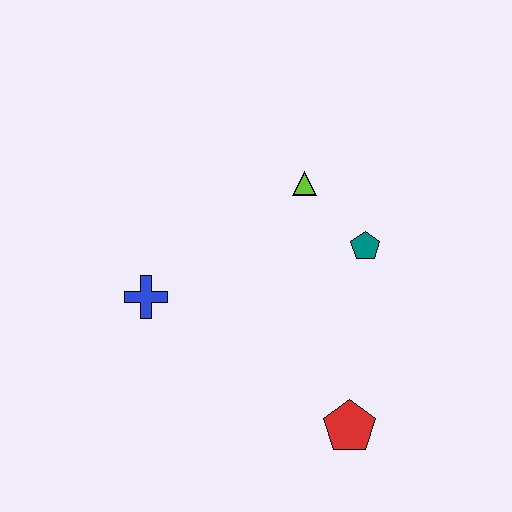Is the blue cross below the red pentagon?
No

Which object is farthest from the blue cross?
The red pentagon is farthest from the blue cross.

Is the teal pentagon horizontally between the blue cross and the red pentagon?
No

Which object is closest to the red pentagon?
The teal pentagon is closest to the red pentagon.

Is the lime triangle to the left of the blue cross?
No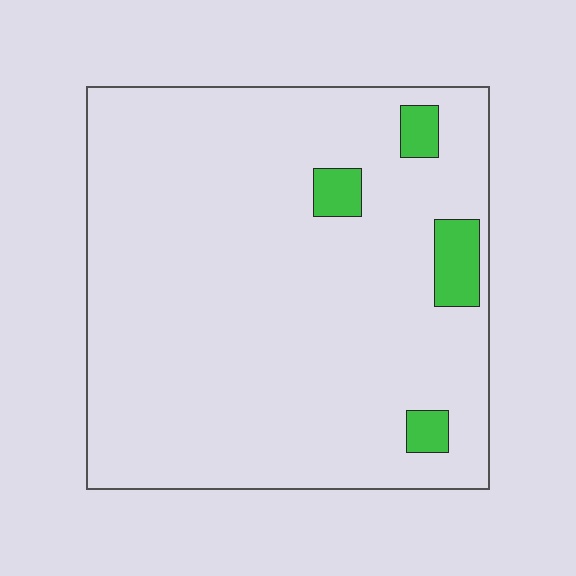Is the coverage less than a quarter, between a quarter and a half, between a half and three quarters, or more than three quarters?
Less than a quarter.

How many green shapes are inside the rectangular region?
4.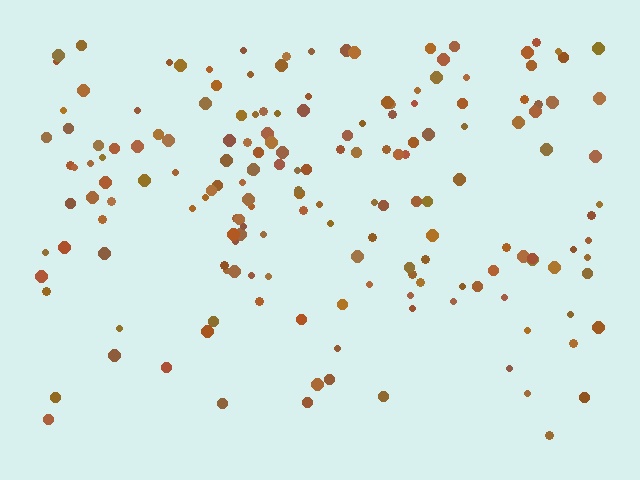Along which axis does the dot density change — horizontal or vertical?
Vertical.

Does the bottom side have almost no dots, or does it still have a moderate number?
Still a moderate number, just noticeably fewer than the top.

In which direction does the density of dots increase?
From bottom to top, with the top side densest.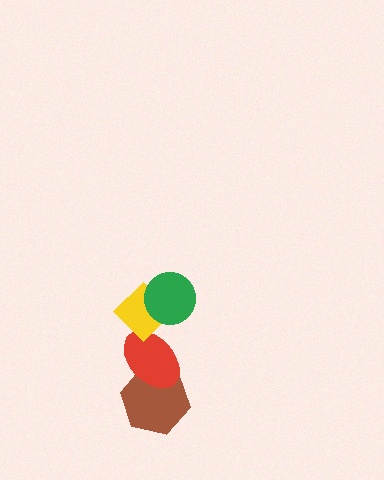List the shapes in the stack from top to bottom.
From top to bottom: the green circle, the yellow diamond, the red ellipse, the brown hexagon.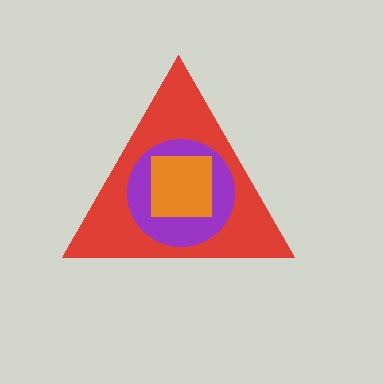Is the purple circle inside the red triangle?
Yes.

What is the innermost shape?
The orange square.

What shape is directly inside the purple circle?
The orange square.